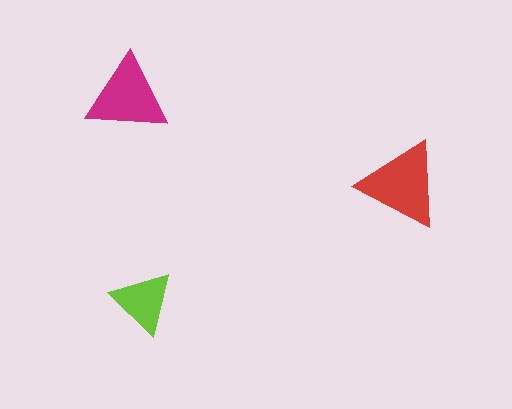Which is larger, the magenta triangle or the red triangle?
The red one.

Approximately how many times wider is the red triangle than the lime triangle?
About 1.5 times wider.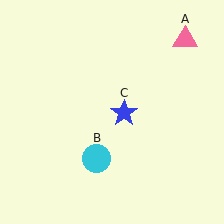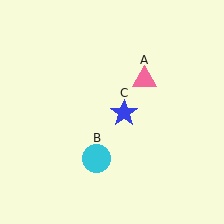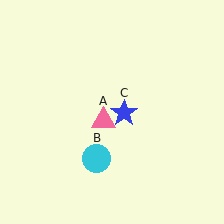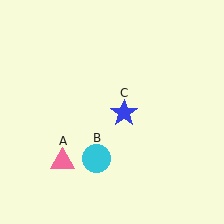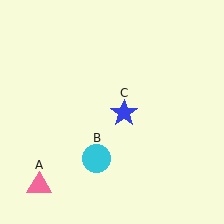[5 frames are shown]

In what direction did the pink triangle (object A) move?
The pink triangle (object A) moved down and to the left.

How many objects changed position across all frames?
1 object changed position: pink triangle (object A).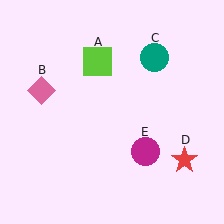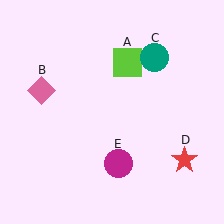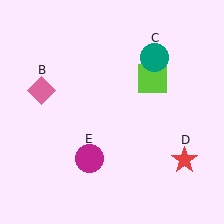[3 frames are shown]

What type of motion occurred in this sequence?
The lime square (object A), magenta circle (object E) rotated clockwise around the center of the scene.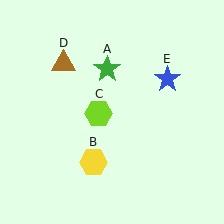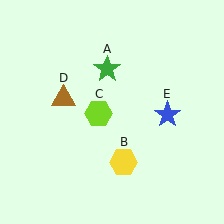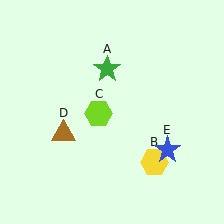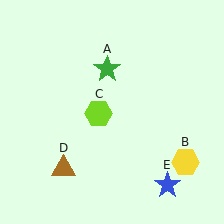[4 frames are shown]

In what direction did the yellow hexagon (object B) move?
The yellow hexagon (object B) moved right.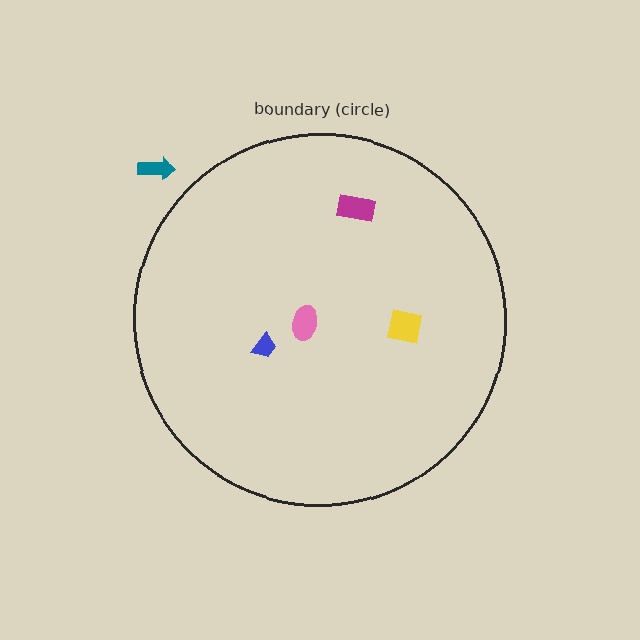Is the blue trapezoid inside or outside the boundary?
Inside.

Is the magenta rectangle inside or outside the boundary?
Inside.